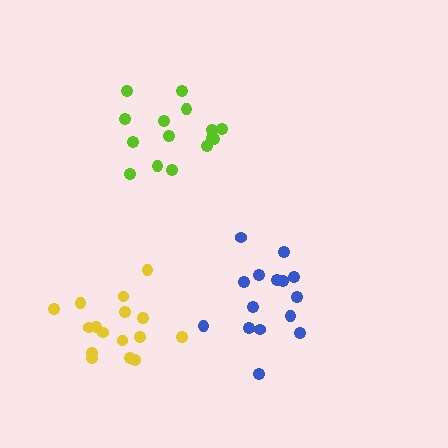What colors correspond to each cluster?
The clusters are colored: blue, lime, yellow.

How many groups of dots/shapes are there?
There are 3 groups.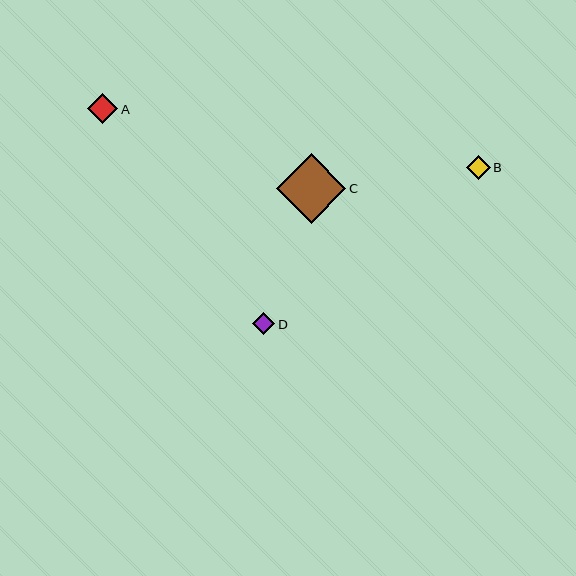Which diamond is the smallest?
Diamond D is the smallest with a size of approximately 22 pixels.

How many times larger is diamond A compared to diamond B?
Diamond A is approximately 1.3 times the size of diamond B.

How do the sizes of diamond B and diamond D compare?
Diamond B and diamond D are approximately the same size.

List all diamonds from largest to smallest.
From largest to smallest: C, A, B, D.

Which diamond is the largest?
Diamond C is the largest with a size of approximately 69 pixels.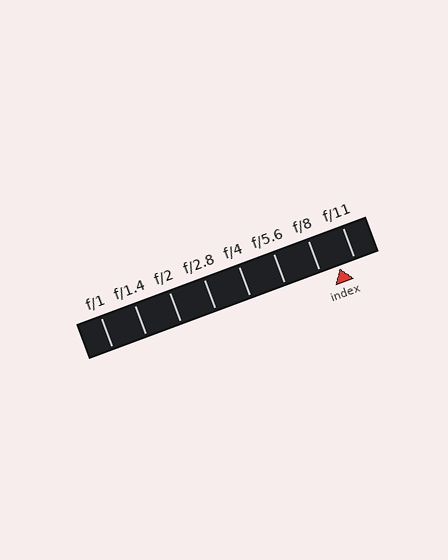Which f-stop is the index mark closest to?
The index mark is closest to f/11.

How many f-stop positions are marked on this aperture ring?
There are 8 f-stop positions marked.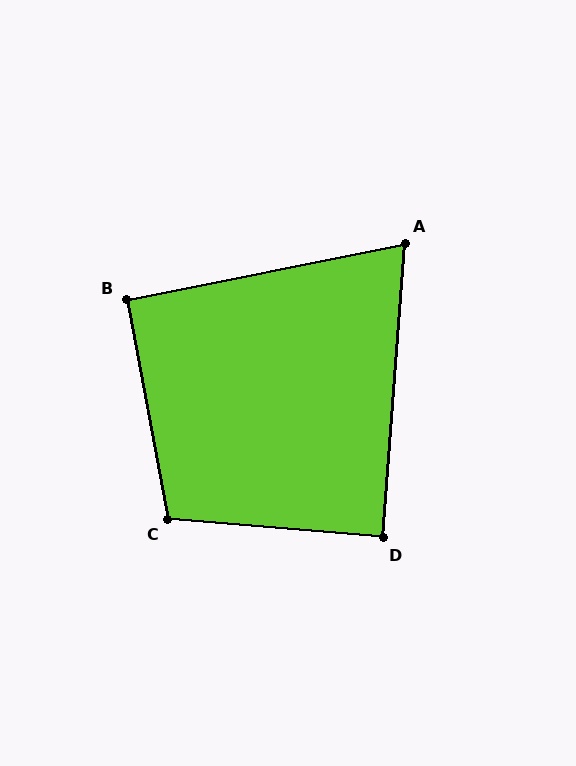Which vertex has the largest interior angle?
C, at approximately 105 degrees.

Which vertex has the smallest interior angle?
A, at approximately 75 degrees.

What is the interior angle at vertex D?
Approximately 89 degrees (approximately right).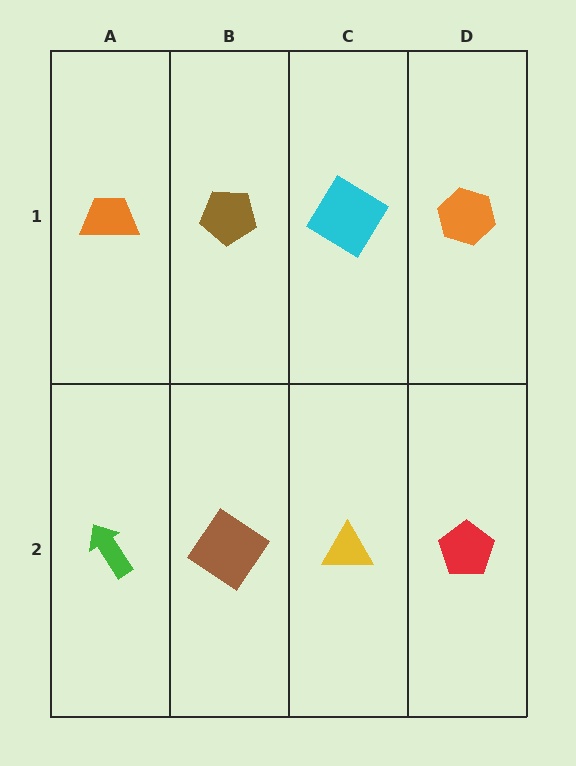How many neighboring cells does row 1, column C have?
3.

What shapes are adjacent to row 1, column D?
A red pentagon (row 2, column D), a cyan diamond (row 1, column C).